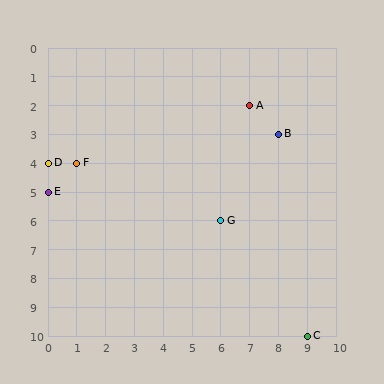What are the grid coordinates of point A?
Point A is at grid coordinates (7, 2).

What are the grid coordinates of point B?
Point B is at grid coordinates (8, 3).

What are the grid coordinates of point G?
Point G is at grid coordinates (6, 6).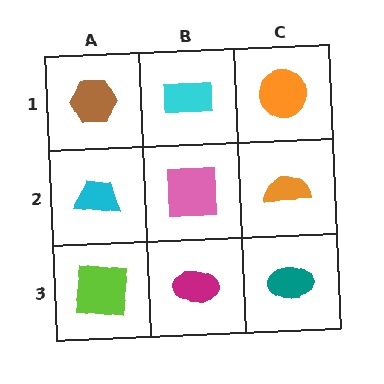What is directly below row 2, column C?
A teal ellipse.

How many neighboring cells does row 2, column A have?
3.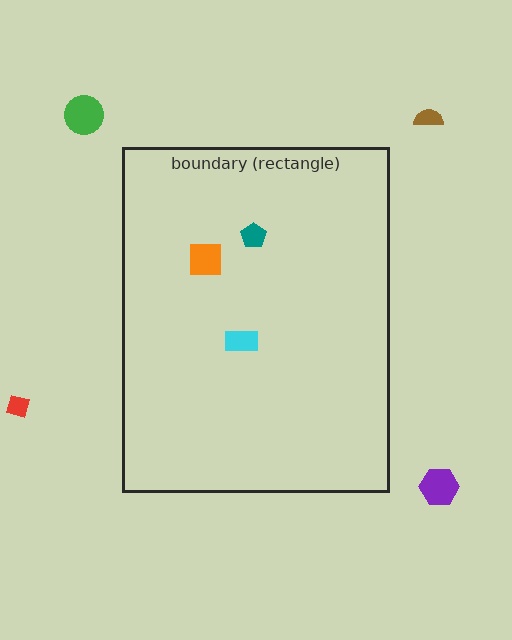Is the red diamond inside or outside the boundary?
Outside.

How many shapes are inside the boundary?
3 inside, 4 outside.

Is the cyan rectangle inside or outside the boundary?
Inside.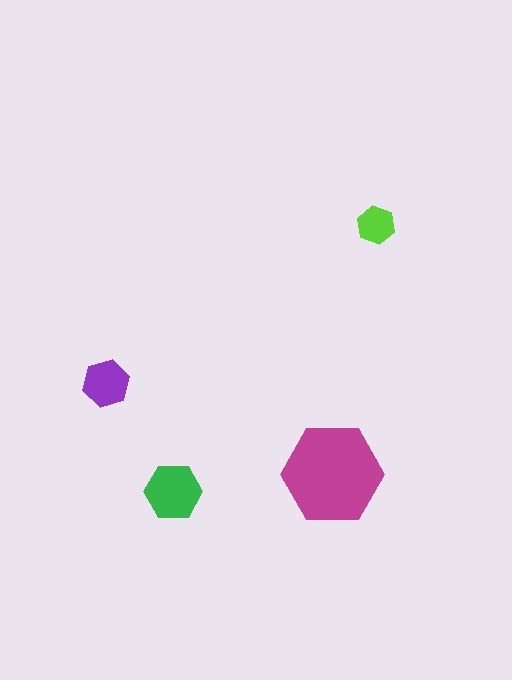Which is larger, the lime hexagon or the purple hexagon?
The purple one.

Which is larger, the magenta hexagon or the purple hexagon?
The magenta one.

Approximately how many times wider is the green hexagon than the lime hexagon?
About 1.5 times wider.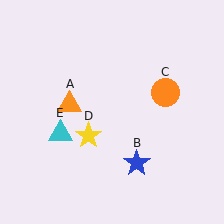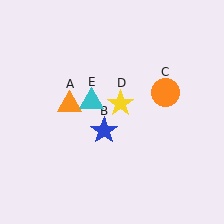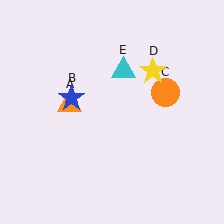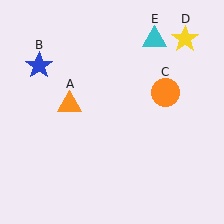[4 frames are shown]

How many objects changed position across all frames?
3 objects changed position: blue star (object B), yellow star (object D), cyan triangle (object E).